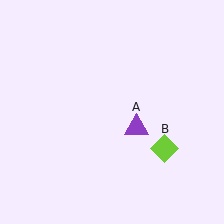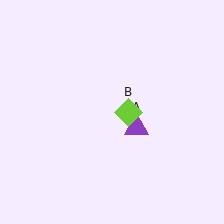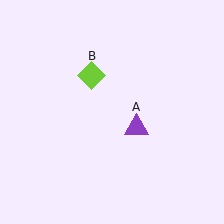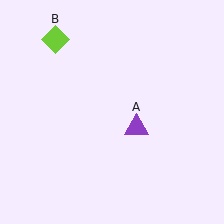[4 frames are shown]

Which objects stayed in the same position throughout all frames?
Purple triangle (object A) remained stationary.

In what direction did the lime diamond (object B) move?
The lime diamond (object B) moved up and to the left.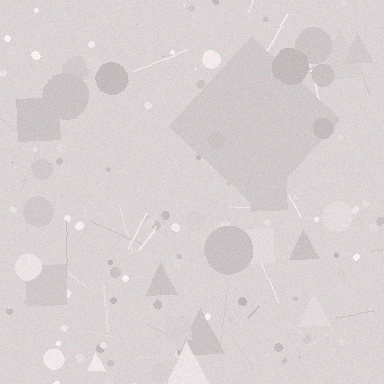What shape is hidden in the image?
A diamond is hidden in the image.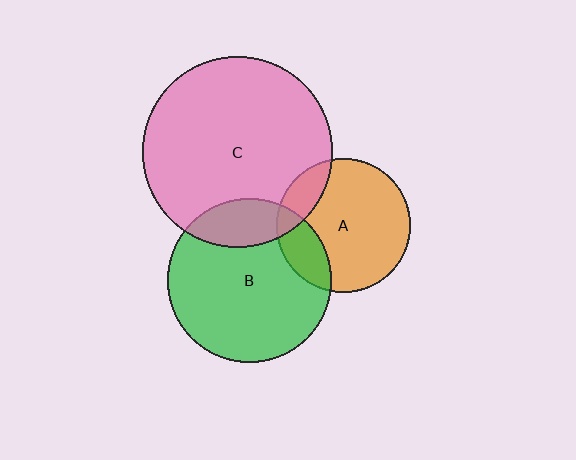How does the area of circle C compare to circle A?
Approximately 2.0 times.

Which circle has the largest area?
Circle C (pink).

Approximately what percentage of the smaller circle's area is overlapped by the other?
Approximately 20%.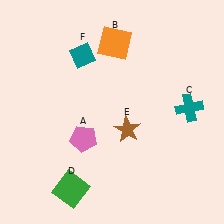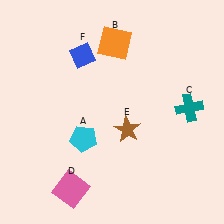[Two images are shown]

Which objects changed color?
A changed from pink to cyan. D changed from green to pink. F changed from teal to blue.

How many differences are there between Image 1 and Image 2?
There are 3 differences between the two images.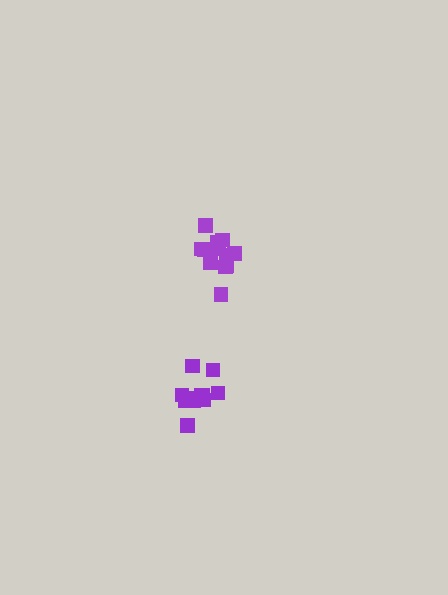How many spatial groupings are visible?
There are 2 spatial groupings.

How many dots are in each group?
Group 1: 12 dots, Group 2: 13 dots (25 total).